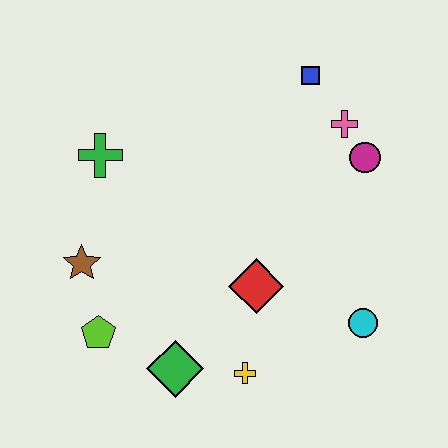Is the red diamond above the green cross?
No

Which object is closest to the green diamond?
The yellow cross is closest to the green diamond.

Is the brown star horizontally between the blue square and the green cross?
No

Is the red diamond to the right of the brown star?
Yes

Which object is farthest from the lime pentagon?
The blue square is farthest from the lime pentagon.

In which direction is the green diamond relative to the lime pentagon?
The green diamond is to the right of the lime pentagon.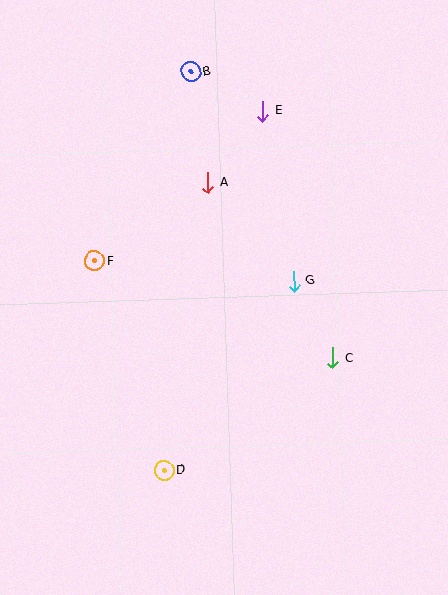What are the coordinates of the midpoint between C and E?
The midpoint between C and E is at (298, 234).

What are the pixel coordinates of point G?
Point G is at (294, 281).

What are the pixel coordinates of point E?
Point E is at (263, 111).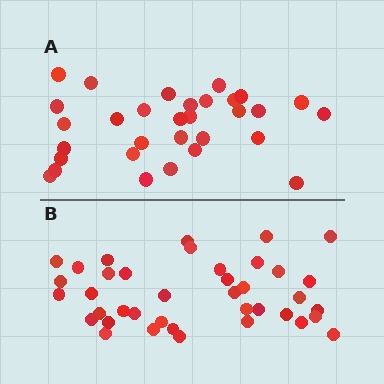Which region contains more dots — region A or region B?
Region B (the bottom region) has more dots.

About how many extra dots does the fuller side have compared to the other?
Region B has roughly 8 or so more dots than region A.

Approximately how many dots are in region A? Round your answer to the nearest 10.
About 30 dots. (The exact count is 31, which rounds to 30.)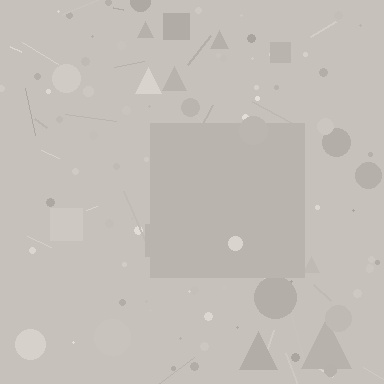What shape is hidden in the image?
A square is hidden in the image.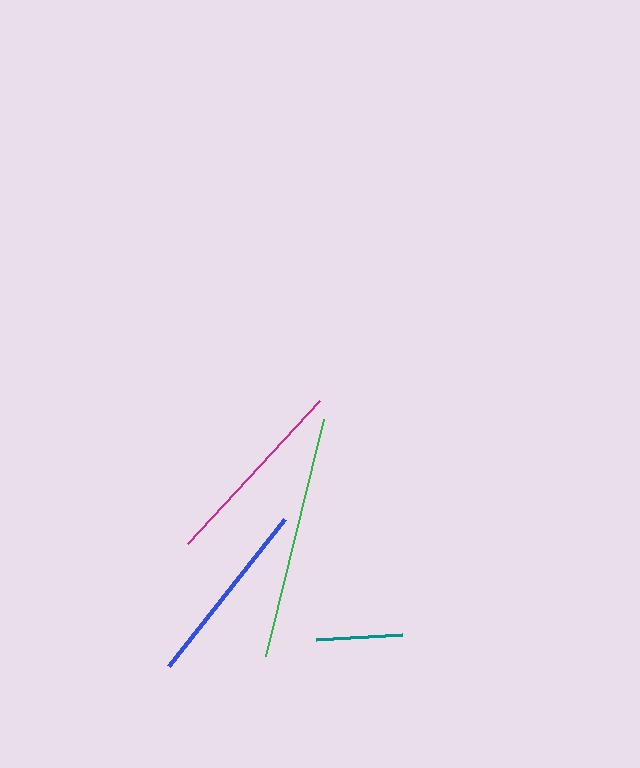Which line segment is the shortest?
The teal line is the shortest at approximately 86 pixels.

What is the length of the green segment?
The green segment is approximately 244 pixels long.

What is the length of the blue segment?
The blue segment is approximately 187 pixels long.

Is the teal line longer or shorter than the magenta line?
The magenta line is longer than the teal line.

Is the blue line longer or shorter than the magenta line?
The magenta line is longer than the blue line.